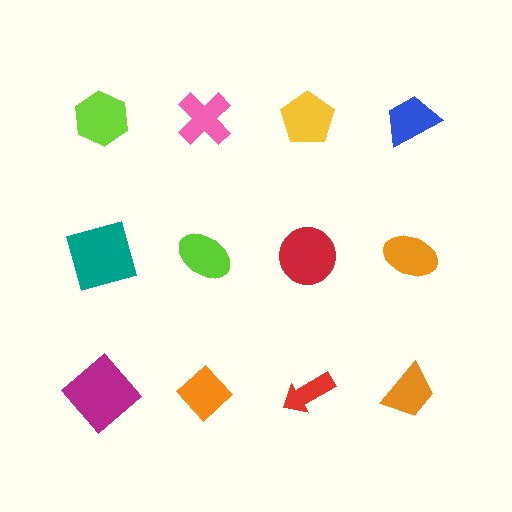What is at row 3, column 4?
An orange trapezoid.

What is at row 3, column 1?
A magenta diamond.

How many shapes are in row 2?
4 shapes.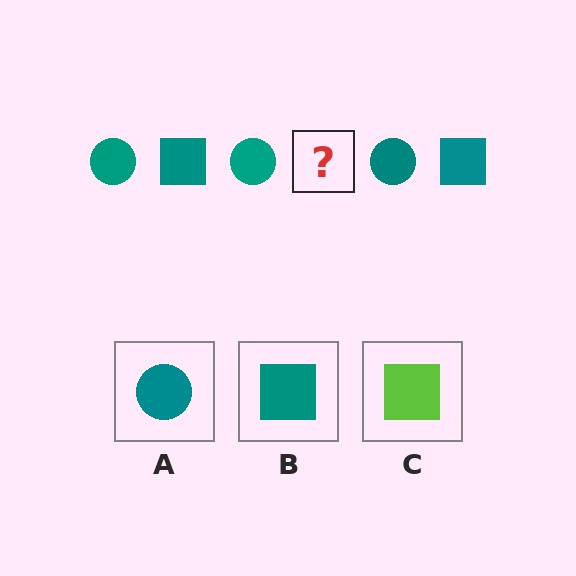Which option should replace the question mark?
Option B.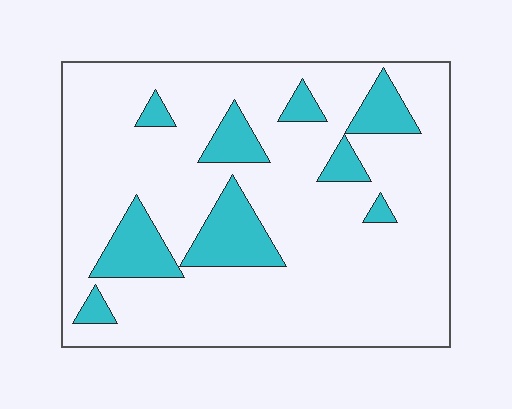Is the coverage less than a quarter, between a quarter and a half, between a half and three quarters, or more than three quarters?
Less than a quarter.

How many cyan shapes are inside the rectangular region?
9.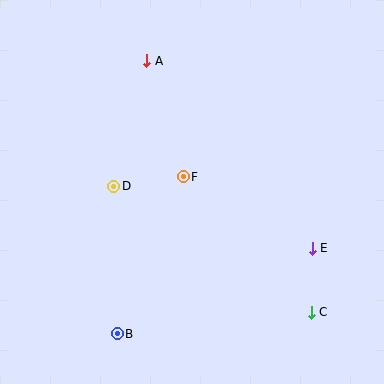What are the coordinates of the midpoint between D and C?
The midpoint between D and C is at (213, 249).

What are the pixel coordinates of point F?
Point F is at (183, 177).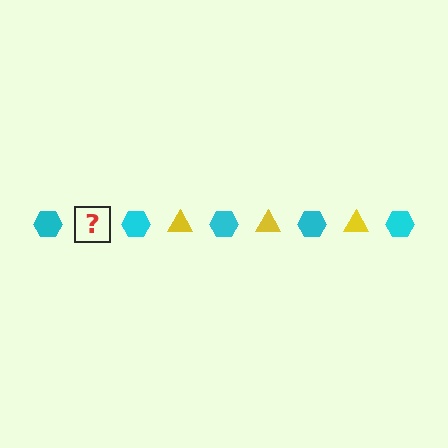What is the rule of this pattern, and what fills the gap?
The rule is that the pattern alternates between cyan hexagon and yellow triangle. The gap should be filled with a yellow triangle.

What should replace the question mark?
The question mark should be replaced with a yellow triangle.